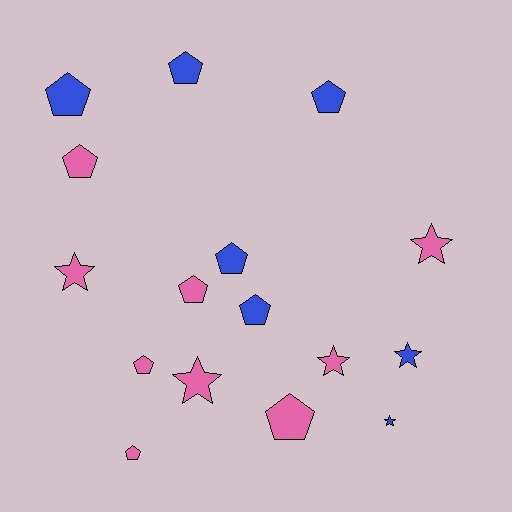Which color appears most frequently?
Pink, with 9 objects.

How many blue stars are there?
There are 2 blue stars.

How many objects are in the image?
There are 16 objects.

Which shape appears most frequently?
Pentagon, with 10 objects.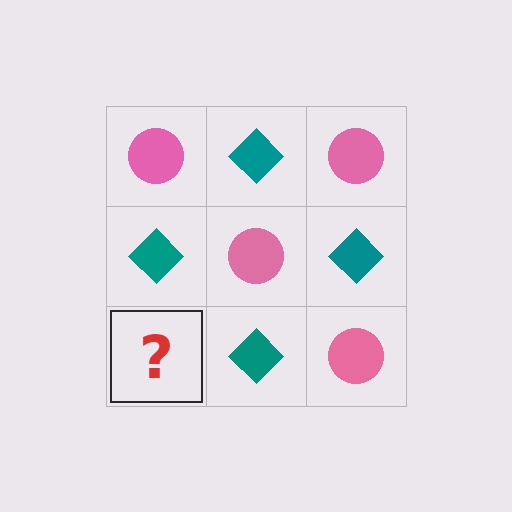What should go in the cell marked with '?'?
The missing cell should contain a pink circle.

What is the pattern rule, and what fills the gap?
The rule is that it alternates pink circle and teal diamond in a checkerboard pattern. The gap should be filled with a pink circle.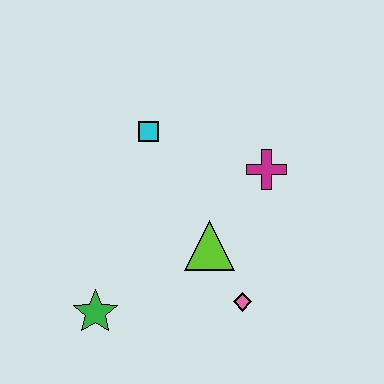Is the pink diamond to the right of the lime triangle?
Yes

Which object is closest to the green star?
The lime triangle is closest to the green star.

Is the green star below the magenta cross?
Yes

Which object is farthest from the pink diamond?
The cyan square is farthest from the pink diamond.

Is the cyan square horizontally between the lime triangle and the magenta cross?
No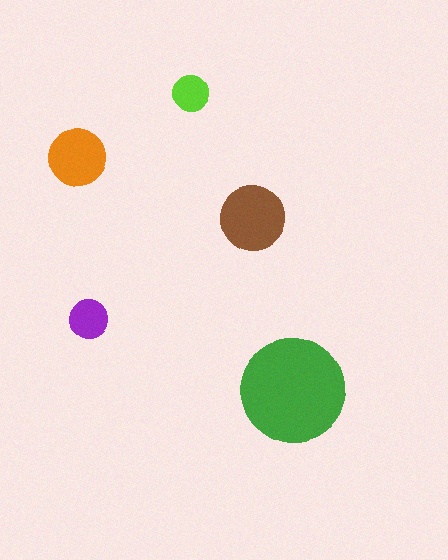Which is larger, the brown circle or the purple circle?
The brown one.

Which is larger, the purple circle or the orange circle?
The orange one.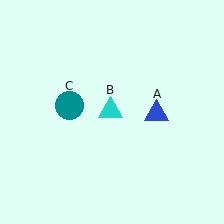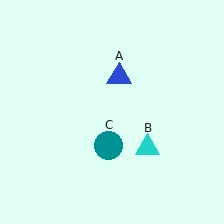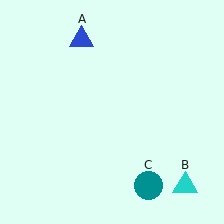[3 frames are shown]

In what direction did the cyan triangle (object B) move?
The cyan triangle (object B) moved down and to the right.